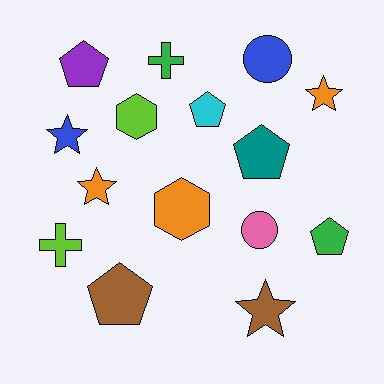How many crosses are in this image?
There are 2 crosses.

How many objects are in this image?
There are 15 objects.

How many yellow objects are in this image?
There are no yellow objects.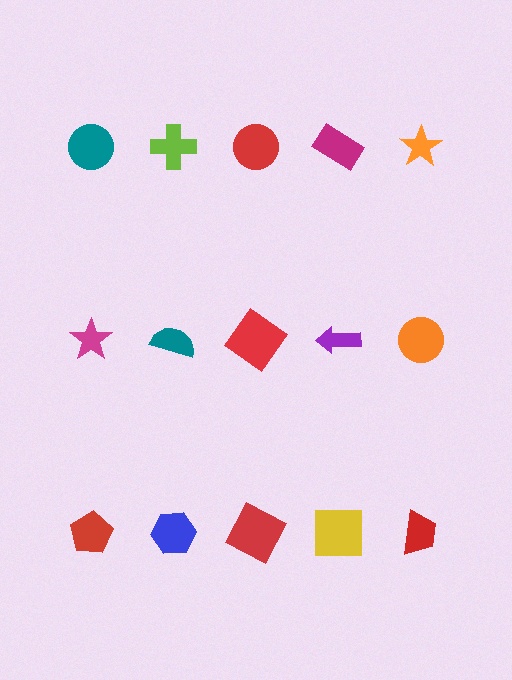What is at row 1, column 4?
A magenta rectangle.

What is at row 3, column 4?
A yellow square.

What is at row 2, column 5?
An orange circle.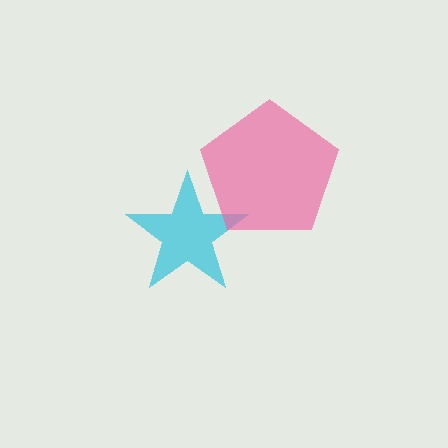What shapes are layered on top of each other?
The layered shapes are: a cyan star, a pink pentagon.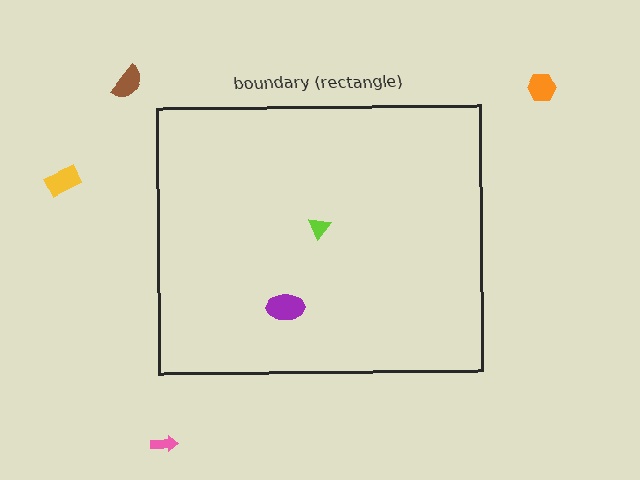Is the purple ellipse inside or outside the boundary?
Inside.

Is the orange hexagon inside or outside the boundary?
Outside.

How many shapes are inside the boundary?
2 inside, 4 outside.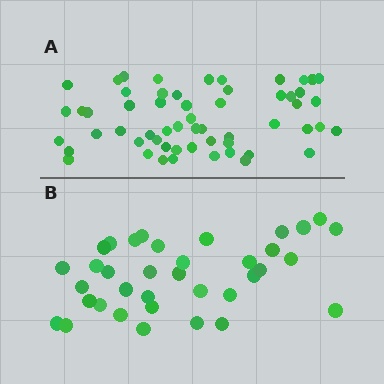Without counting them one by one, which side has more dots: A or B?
Region A (the top region) has more dots.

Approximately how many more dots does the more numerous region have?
Region A has approximately 20 more dots than region B.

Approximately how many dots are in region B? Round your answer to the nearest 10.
About 40 dots. (The exact count is 36, which rounds to 40.)